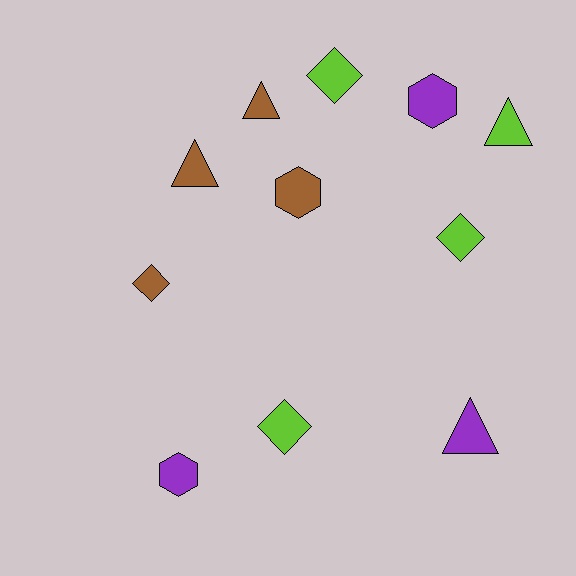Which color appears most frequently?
Brown, with 4 objects.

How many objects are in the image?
There are 11 objects.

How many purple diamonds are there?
There are no purple diamonds.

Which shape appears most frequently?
Diamond, with 4 objects.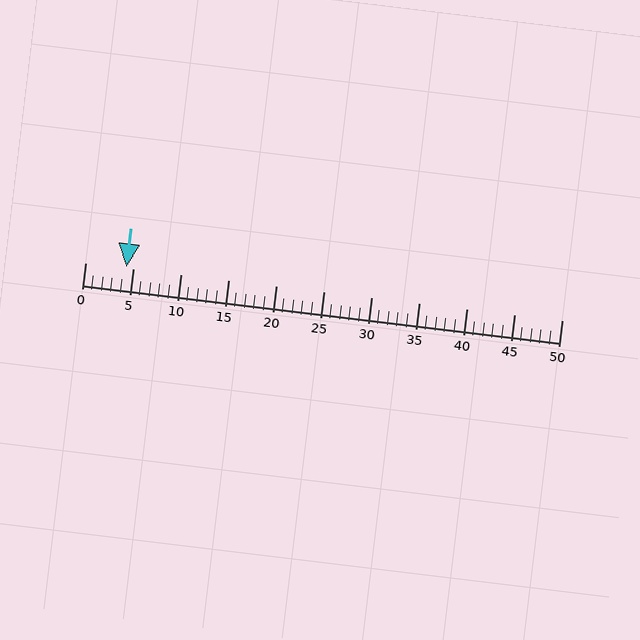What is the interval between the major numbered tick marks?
The major tick marks are spaced 5 units apart.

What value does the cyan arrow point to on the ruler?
The cyan arrow points to approximately 4.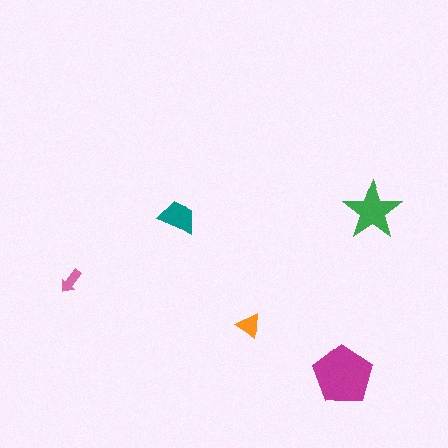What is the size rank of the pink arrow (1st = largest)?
5th.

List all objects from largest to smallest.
The magenta pentagon, the green star, the teal trapezoid, the orange triangle, the pink arrow.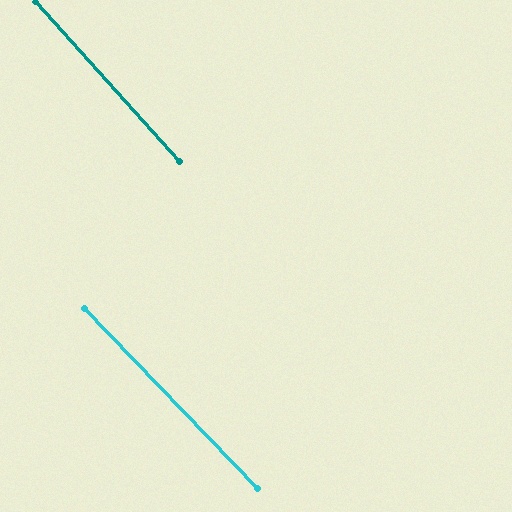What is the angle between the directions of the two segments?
Approximately 2 degrees.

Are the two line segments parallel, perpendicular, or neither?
Parallel — their directions differ by only 1.8°.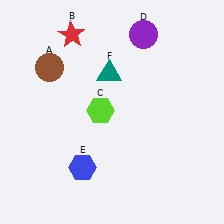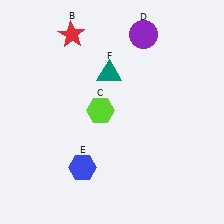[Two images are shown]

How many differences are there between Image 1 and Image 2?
There is 1 difference between the two images.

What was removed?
The brown circle (A) was removed in Image 2.